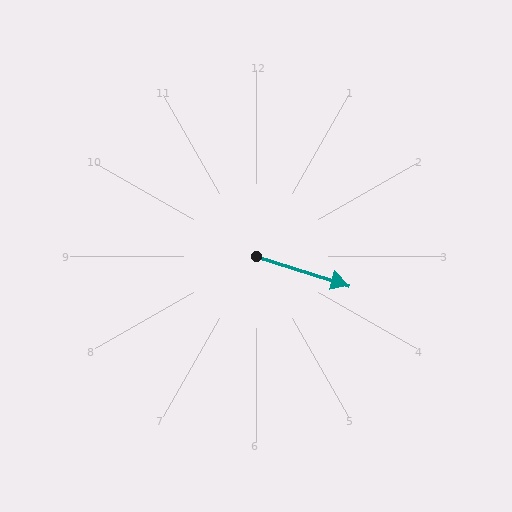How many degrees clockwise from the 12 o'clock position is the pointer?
Approximately 107 degrees.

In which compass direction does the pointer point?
East.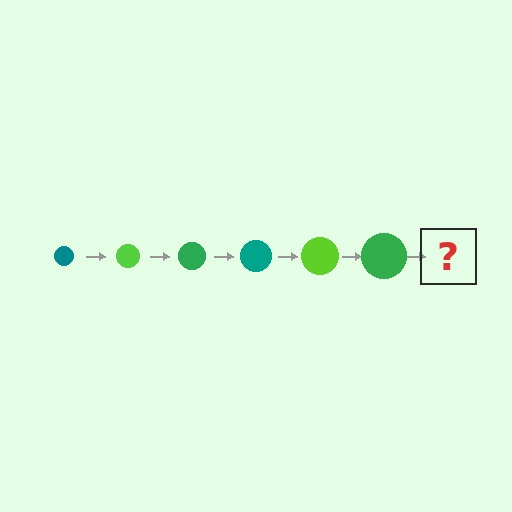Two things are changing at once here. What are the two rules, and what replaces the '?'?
The two rules are that the circle grows larger each step and the color cycles through teal, lime, and green. The '?' should be a teal circle, larger than the previous one.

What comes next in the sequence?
The next element should be a teal circle, larger than the previous one.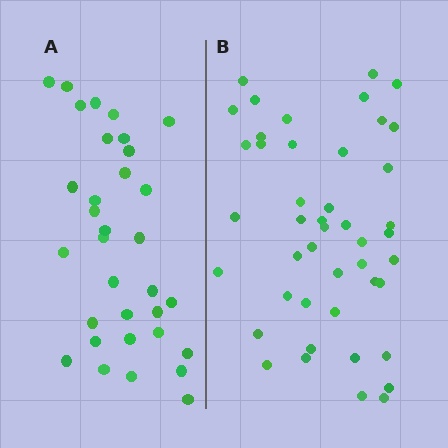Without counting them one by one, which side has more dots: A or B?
Region B (the right region) has more dots.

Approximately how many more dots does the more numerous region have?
Region B has roughly 12 or so more dots than region A.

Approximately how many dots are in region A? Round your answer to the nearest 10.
About 30 dots. (The exact count is 33, which rounds to 30.)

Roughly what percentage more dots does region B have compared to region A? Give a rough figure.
About 35% more.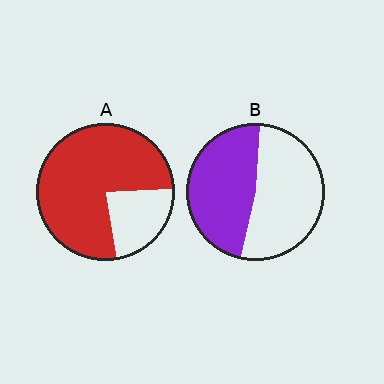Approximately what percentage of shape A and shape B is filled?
A is approximately 75% and B is approximately 50%.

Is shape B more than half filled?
Roughly half.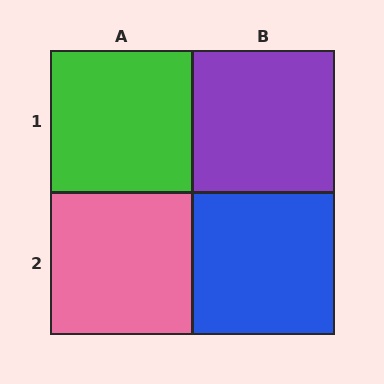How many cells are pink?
1 cell is pink.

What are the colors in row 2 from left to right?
Pink, blue.